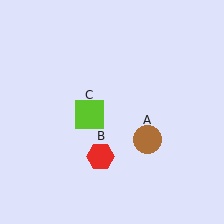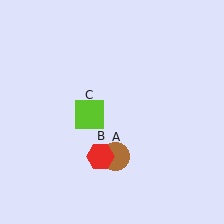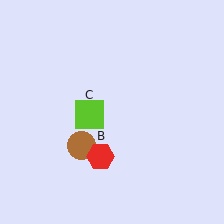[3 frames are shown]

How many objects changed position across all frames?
1 object changed position: brown circle (object A).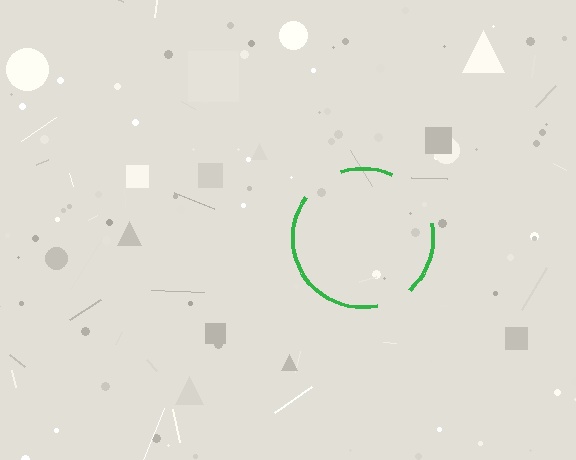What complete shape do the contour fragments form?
The contour fragments form a circle.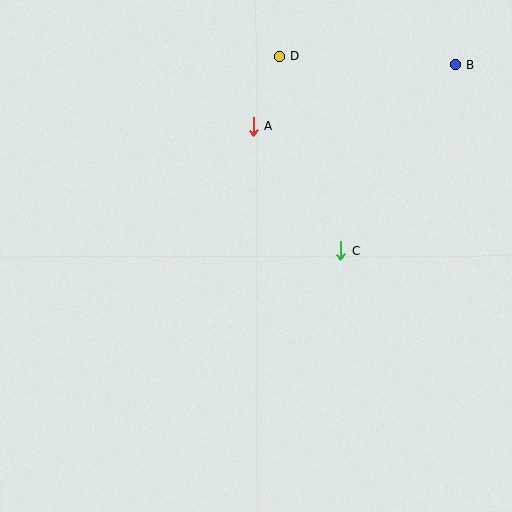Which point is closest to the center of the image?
Point C at (341, 250) is closest to the center.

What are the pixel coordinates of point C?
Point C is at (341, 250).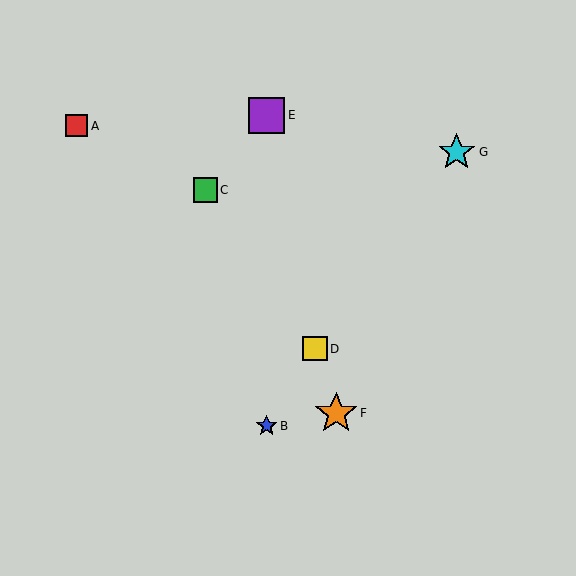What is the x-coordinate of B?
Object B is at x≈267.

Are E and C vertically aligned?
No, E is at x≈267 and C is at x≈205.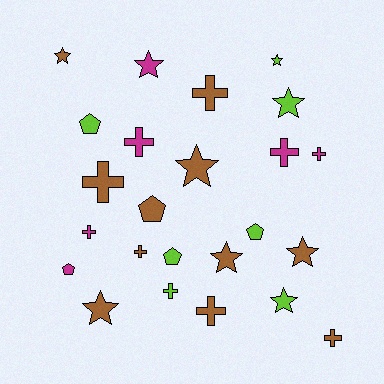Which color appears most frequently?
Brown, with 11 objects.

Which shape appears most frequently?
Cross, with 10 objects.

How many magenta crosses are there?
There are 4 magenta crosses.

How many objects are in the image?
There are 24 objects.